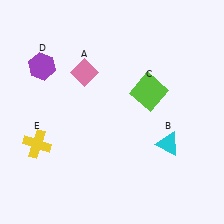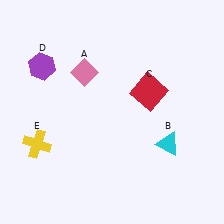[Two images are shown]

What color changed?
The square (C) changed from lime in Image 1 to red in Image 2.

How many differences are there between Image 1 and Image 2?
There is 1 difference between the two images.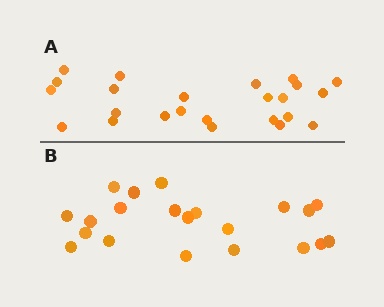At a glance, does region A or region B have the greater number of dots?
Region A (the top region) has more dots.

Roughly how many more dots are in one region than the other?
Region A has just a few more — roughly 2 or 3 more dots than region B.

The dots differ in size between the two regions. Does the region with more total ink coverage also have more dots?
No. Region B has more total ink coverage because its dots are larger, but region A actually contains more individual dots. Total area can be misleading — the number of items is what matters here.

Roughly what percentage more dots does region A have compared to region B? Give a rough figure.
About 15% more.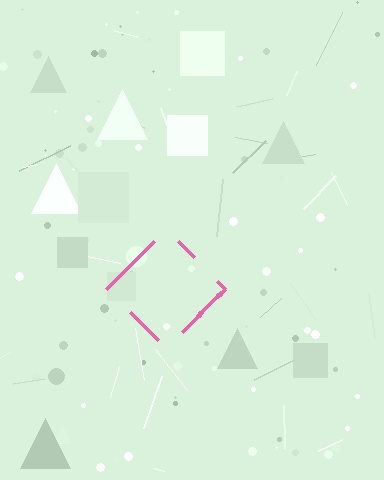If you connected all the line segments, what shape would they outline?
They would outline a diamond.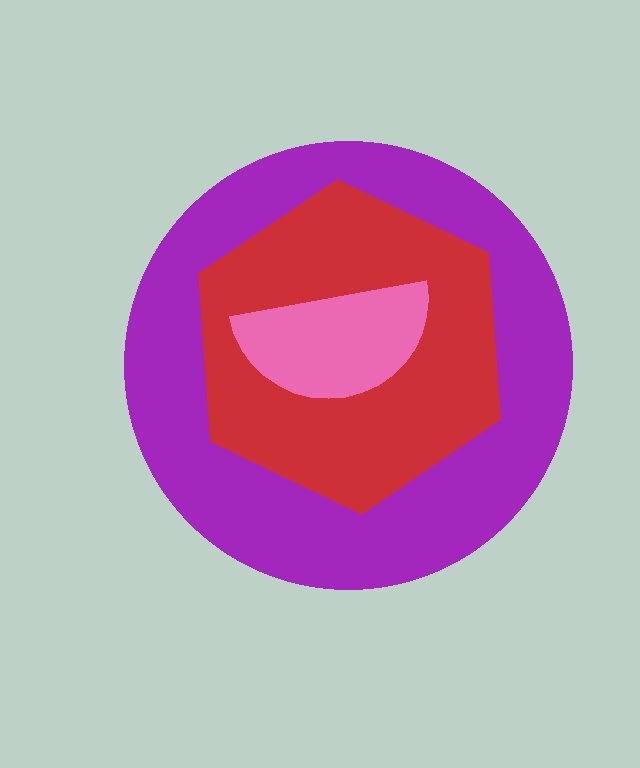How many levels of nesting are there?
3.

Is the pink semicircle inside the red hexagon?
Yes.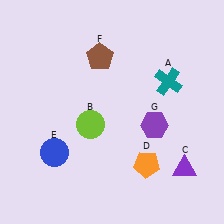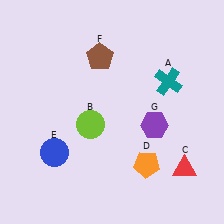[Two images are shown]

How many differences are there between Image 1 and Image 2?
There is 1 difference between the two images.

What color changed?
The triangle (C) changed from purple in Image 1 to red in Image 2.